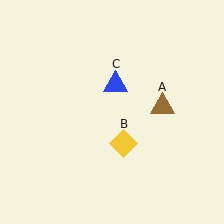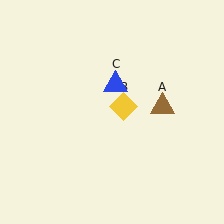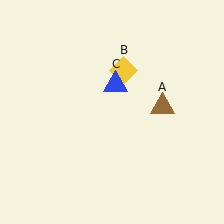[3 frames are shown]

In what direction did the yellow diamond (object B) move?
The yellow diamond (object B) moved up.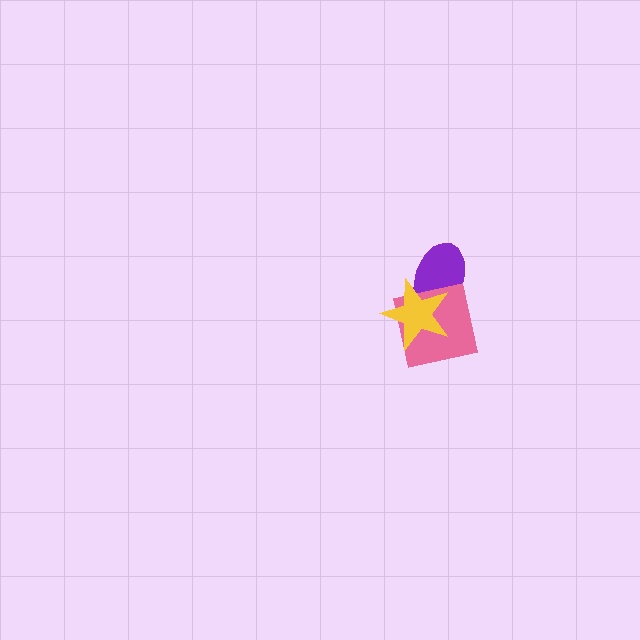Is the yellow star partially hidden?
No, no other shape covers it.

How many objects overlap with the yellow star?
2 objects overlap with the yellow star.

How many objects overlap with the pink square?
2 objects overlap with the pink square.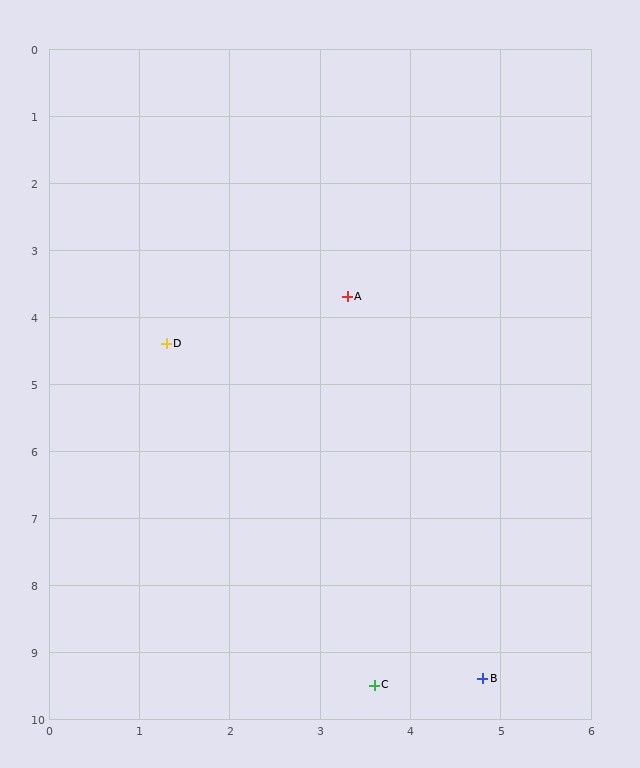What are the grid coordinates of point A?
Point A is at approximately (3.3, 3.7).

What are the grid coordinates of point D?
Point D is at approximately (1.3, 4.4).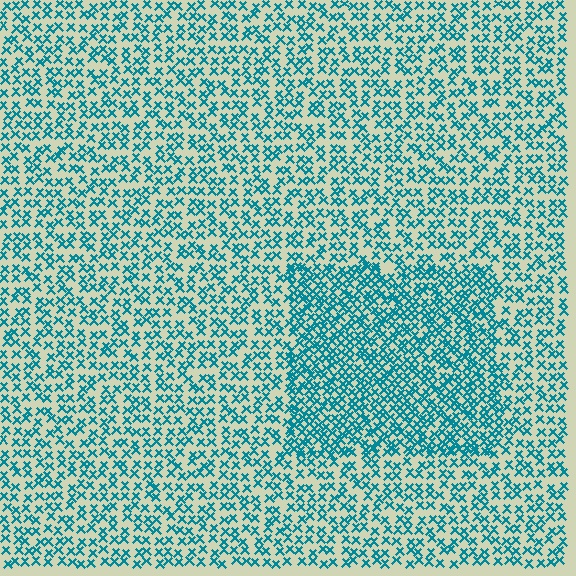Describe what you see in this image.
The image contains small teal elements arranged at two different densities. A rectangle-shaped region is visible where the elements are more densely packed than the surrounding area.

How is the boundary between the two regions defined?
The boundary is defined by a change in element density (approximately 1.7x ratio). All elements are the same color, size, and shape.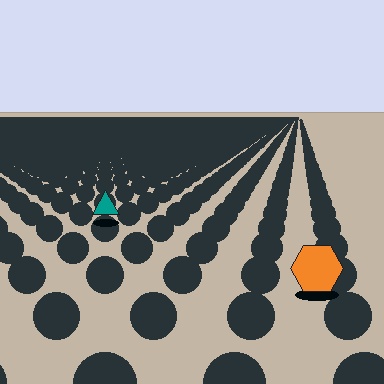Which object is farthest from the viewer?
The teal triangle is farthest from the viewer. It appears smaller and the ground texture around it is denser.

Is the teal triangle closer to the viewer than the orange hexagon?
No. The orange hexagon is closer — you can tell from the texture gradient: the ground texture is coarser near it.